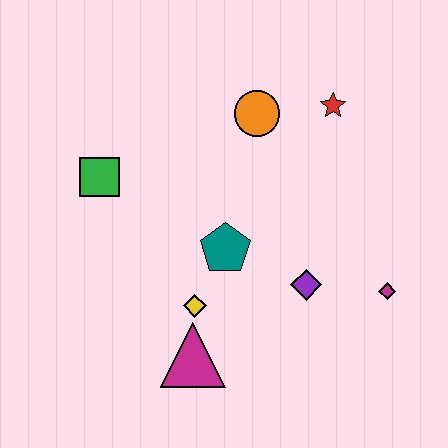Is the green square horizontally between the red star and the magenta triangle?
No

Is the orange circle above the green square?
Yes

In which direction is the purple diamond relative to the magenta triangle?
The purple diamond is to the right of the magenta triangle.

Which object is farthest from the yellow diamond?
The red star is farthest from the yellow diamond.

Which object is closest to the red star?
The orange circle is closest to the red star.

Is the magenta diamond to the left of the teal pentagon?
No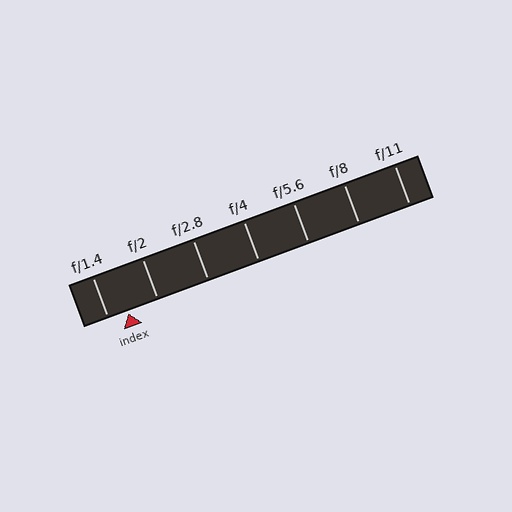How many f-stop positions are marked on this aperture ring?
There are 7 f-stop positions marked.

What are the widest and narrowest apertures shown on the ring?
The widest aperture shown is f/1.4 and the narrowest is f/11.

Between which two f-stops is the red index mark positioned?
The index mark is between f/1.4 and f/2.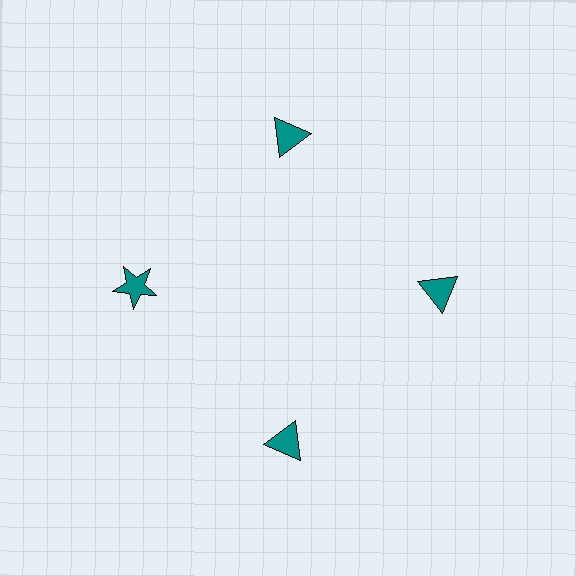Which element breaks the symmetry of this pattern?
The teal star at roughly the 9 o'clock position breaks the symmetry. All other shapes are teal triangles.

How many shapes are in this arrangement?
There are 4 shapes arranged in a ring pattern.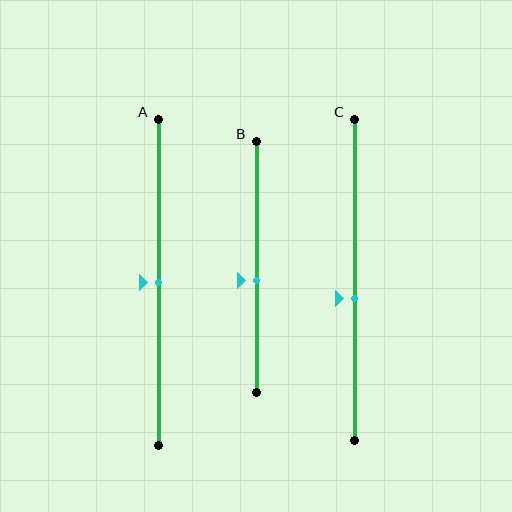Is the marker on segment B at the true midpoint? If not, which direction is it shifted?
No, the marker on segment B is shifted downward by about 5% of the segment length.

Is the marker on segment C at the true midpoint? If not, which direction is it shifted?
No, the marker on segment C is shifted downward by about 6% of the segment length.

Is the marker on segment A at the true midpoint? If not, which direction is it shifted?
Yes, the marker on segment A is at the true midpoint.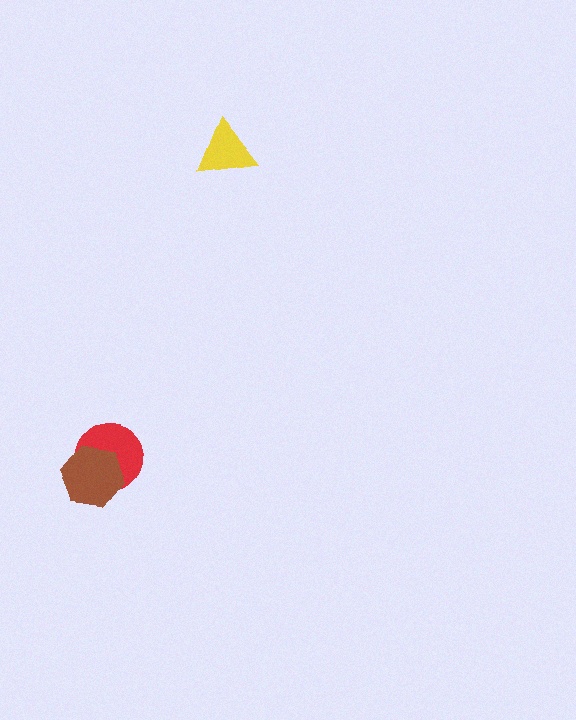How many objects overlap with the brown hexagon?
1 object overlaps with the brown hexagon.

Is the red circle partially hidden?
Yes, it is partially covered by another shape.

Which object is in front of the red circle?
The brown hexagon is in front of the red circle.